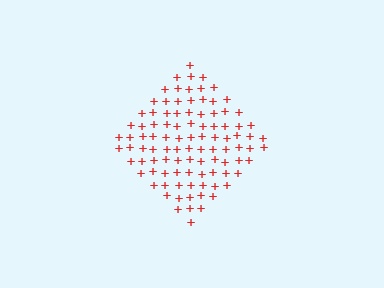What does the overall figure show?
The overall figure shows a diamond.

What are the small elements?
The small elements are plus signs.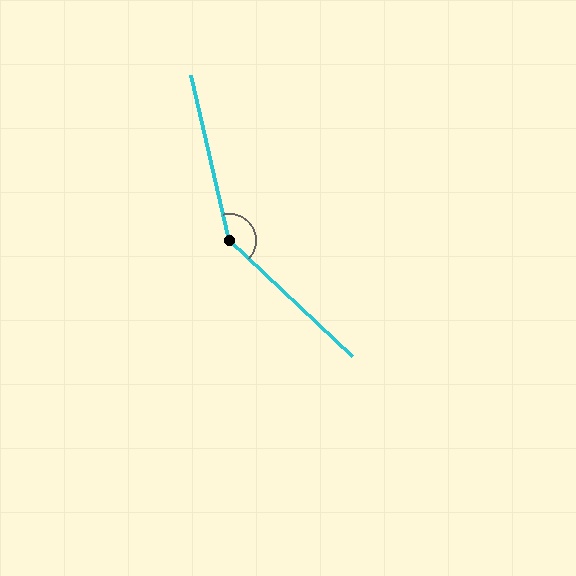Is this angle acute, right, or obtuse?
It is obtuse.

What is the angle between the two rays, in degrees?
Approximately 147 degrees.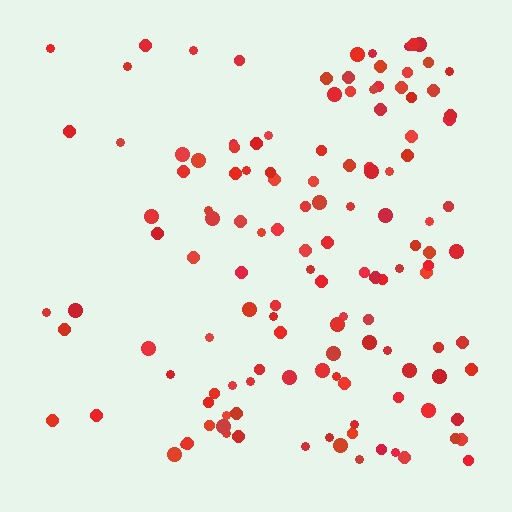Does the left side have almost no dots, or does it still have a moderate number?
Still a moderate number, just noticeably fewer than the right.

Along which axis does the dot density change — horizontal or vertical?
Horizontal.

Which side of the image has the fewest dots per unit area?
The left.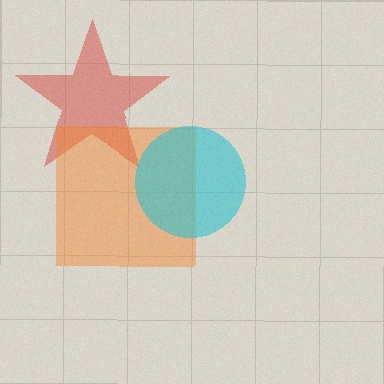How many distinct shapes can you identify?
There are 3 distinct shapes: a red star, an orange square, a cyan circle.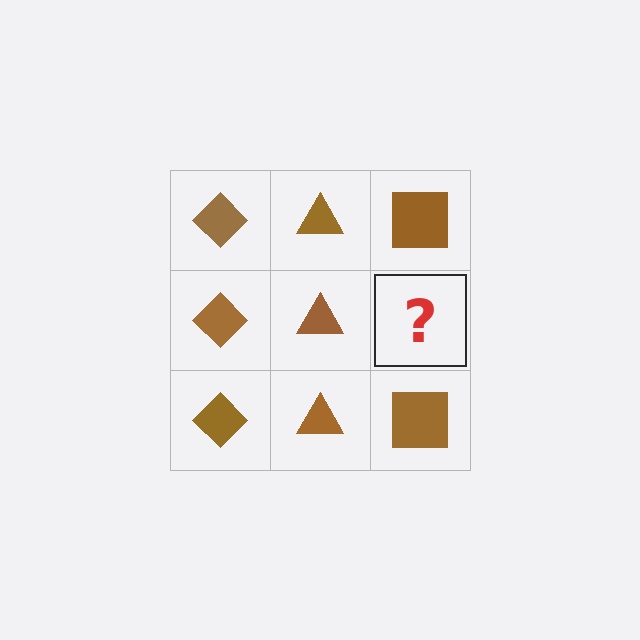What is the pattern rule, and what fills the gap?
The rule is that each column has a consistent shape. The gap should be filled with a brown square.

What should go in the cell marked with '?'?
The missing cell should contain a brown square.